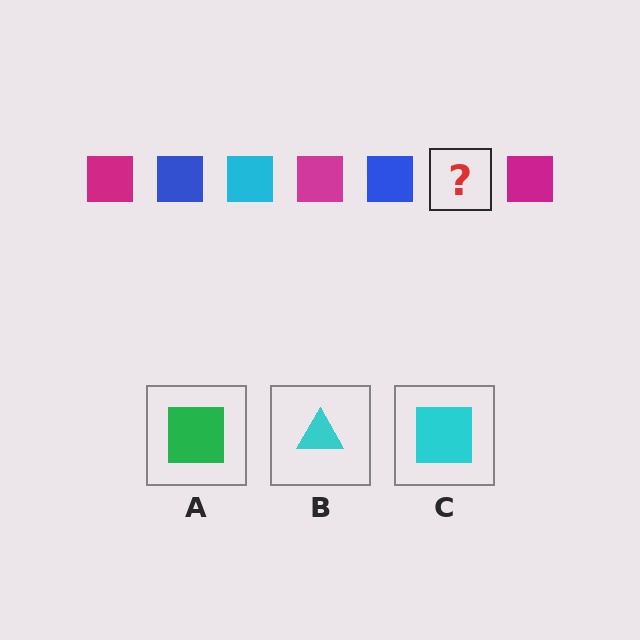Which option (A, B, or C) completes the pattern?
C.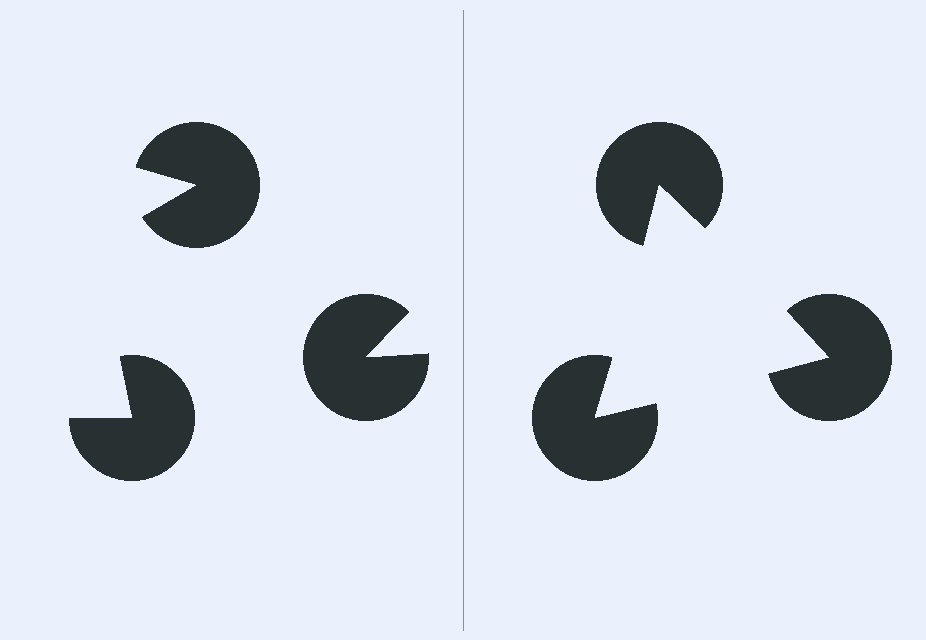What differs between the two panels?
The pac-man discs are positioned identically on both sides; only the wedge orientations differ. On the right they align to a triangle; on the left they are misaligned.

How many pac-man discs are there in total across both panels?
6 — 3 on each side.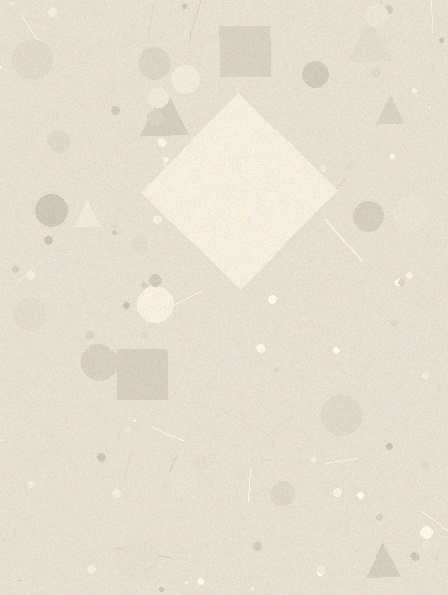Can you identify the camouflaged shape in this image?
The camouflaged shape is a diamond.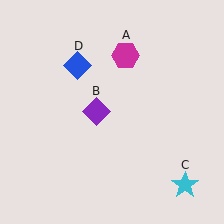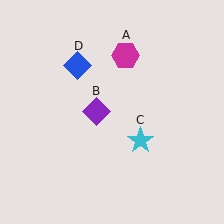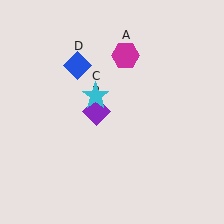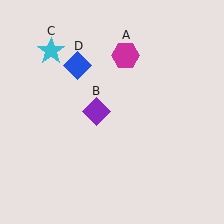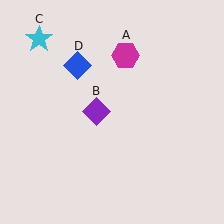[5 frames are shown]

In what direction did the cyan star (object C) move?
The cyan star (object C) moved up and to the left.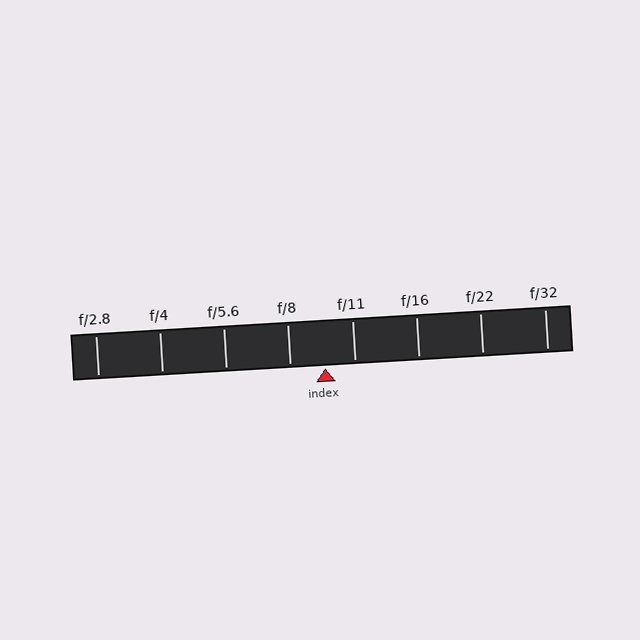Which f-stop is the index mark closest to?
The index mark is closest to f/11.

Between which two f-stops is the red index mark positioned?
The index mark is between f/8 and f/11.